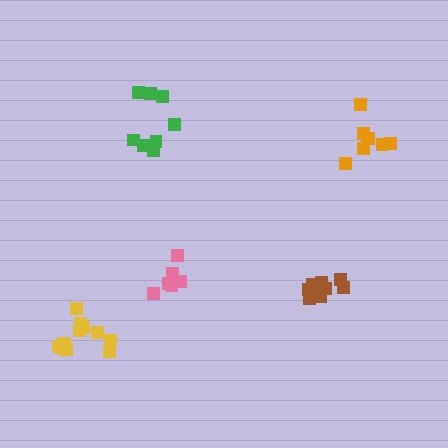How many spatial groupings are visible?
There are 5 spatial groupings.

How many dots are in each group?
Group 1: 8 dots, Group 2: 8 dots, Group 3: 12 dots, Group 4: 6 dots, Group 5: 8 dots (42 total).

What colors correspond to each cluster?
The clusters are colored: green, brown, yellow, pink, orange.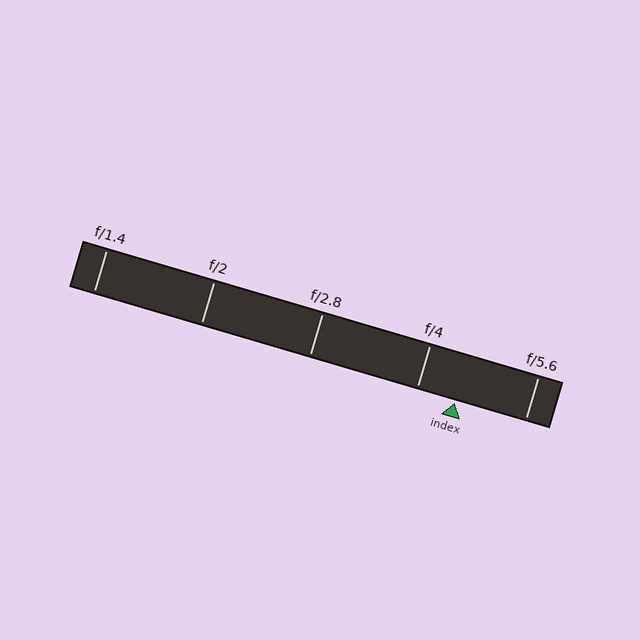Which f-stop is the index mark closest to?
The index mark is closest to f/4.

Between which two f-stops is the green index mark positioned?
The index mark is between f/4 and f/5.6.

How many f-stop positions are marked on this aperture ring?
There are 5 f-stop positions marked.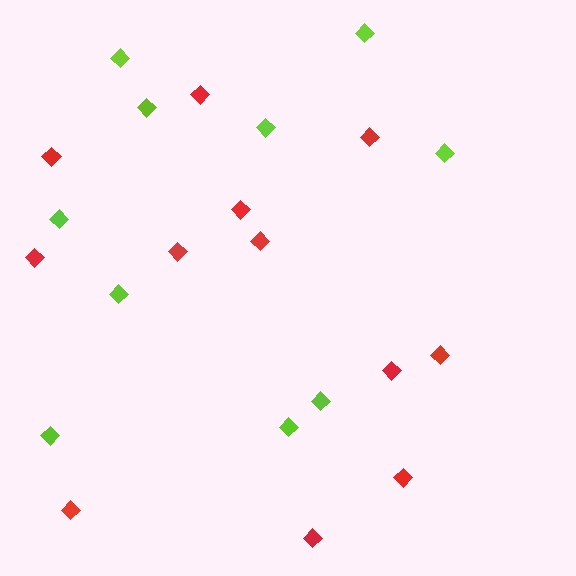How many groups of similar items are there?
There are 2 groups: one group of lime diamonds (10) and one group of red diamonds (12).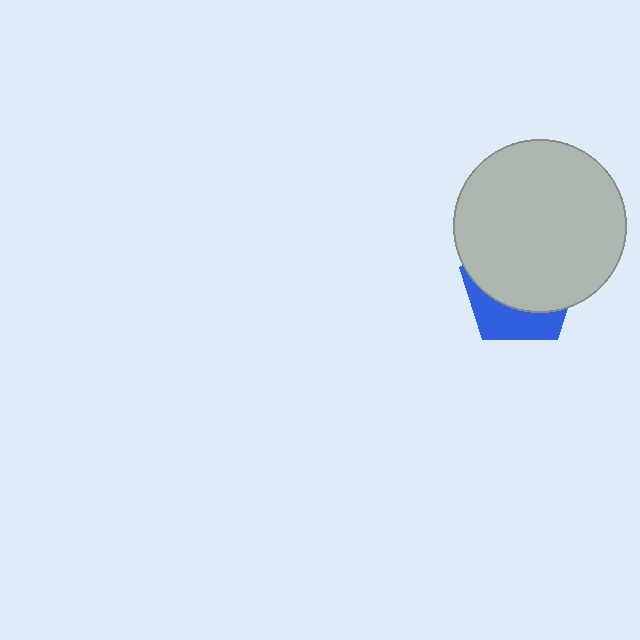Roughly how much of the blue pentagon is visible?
A small part of it is visible (roughly 32%).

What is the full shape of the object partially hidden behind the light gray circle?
The partially hidden object is a blue pentagon.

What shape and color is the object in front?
The object in front is a light gray circle.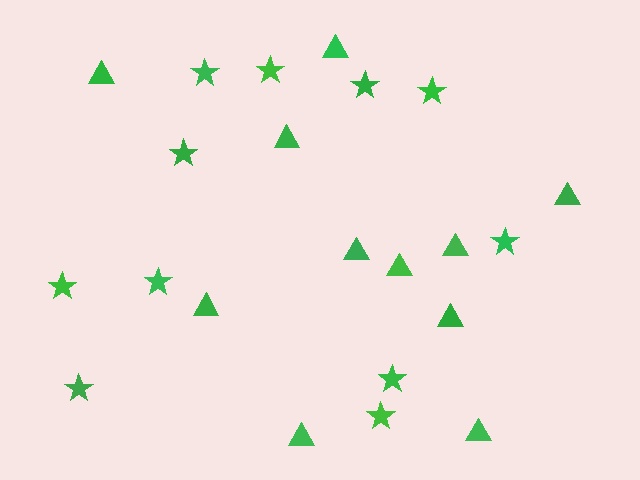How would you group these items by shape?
There are 2 groups: one group of triangles (11) and one group of stars (11).